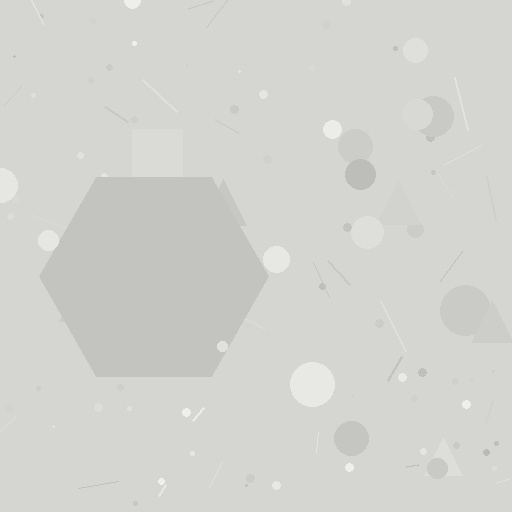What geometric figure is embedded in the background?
A hexagon is embedded in the background.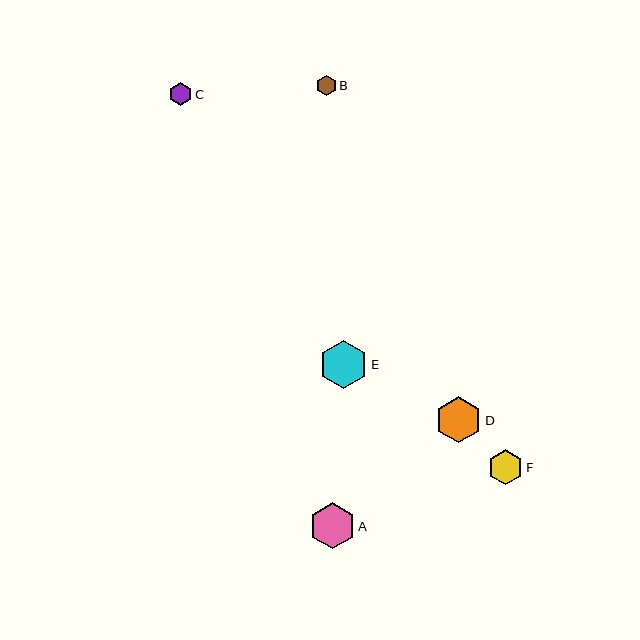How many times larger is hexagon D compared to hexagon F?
Hexagon D is approximately 1.3 times the size of hexagon F.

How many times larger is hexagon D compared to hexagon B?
Hexagon D is approximately 2.2 times the size of hexagon B.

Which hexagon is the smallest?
Hexagon B is the smallest with a size of approximately 21 pixels.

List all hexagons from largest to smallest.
From largest to smallest: E, A, D, F, C, B.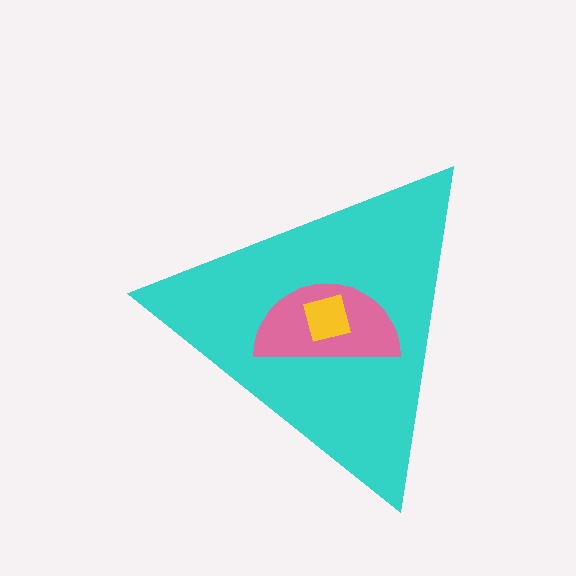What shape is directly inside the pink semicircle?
The yellow square.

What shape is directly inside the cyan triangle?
The pink semicircle.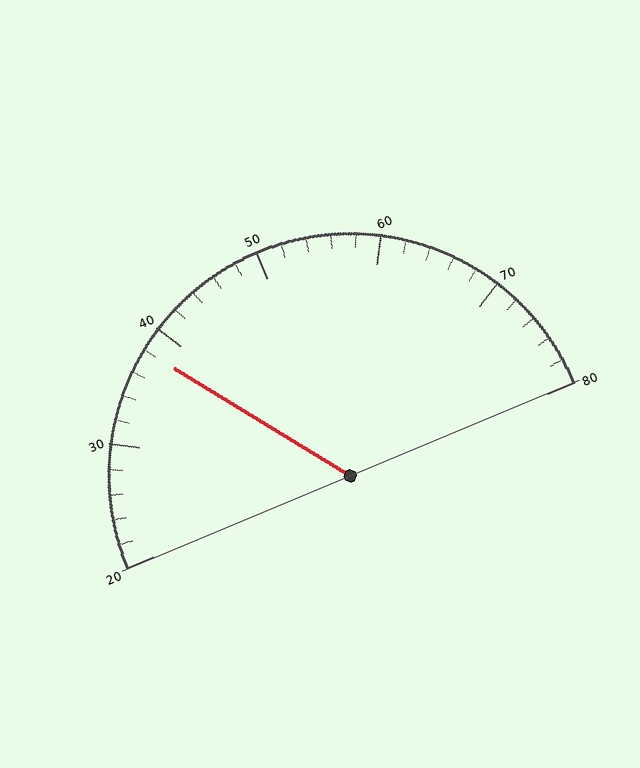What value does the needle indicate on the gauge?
The needle indicates approximately 38.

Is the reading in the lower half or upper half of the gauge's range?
The reading is in the lower half of the range (20 to 80).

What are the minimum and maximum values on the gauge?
The gauge ranges from 20 to 80.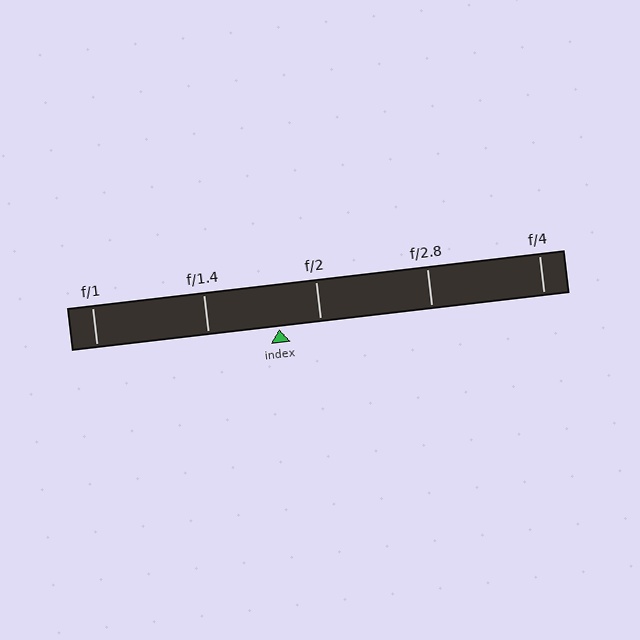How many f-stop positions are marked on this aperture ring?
There are 5 f-stop positions marked.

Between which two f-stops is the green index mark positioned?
The index mark is between f/1.4 and f/2.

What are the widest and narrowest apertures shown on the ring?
The widest aperture shown is f/1 and the narrowest is f/4.